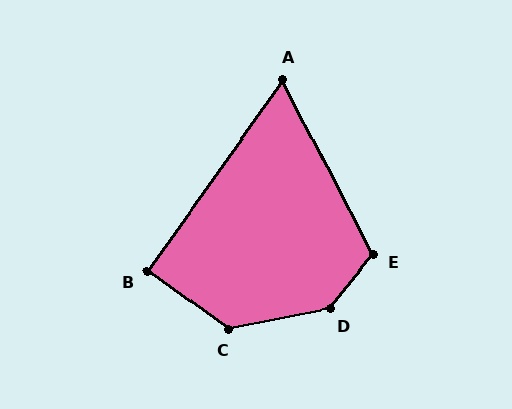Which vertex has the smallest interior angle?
A, at approximately 63 degrees.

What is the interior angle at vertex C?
Approximately 133 degrees (obtuse).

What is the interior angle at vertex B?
Approximately 90 degrees (approximately right).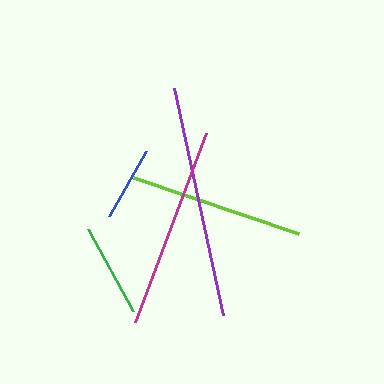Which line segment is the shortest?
The blue line is the shortest at approximately 75 pixels.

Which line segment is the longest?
The purple line is the longest at approximately 233 pixels.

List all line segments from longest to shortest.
From longest to shortest: purple, magenta, lime, green, blue.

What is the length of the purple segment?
The purple segment is approximately 233 pixels long.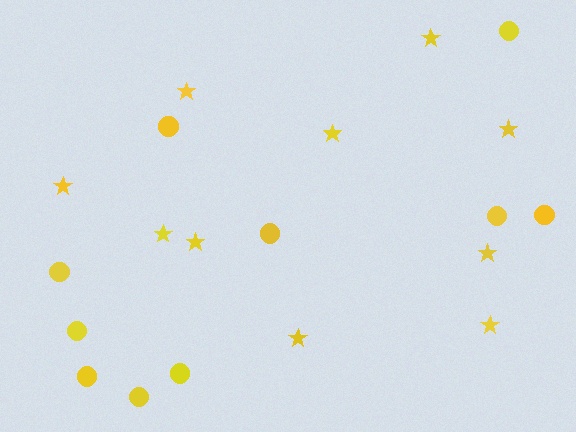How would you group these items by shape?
There are 2 groups: one group of stars (10) and one group of circles (10).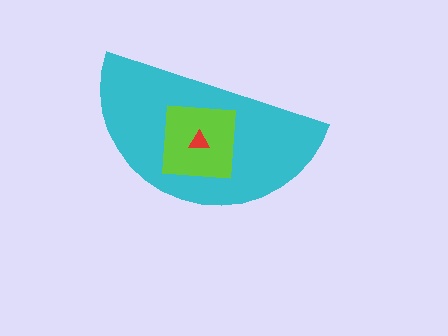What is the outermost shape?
The cyan semicircle.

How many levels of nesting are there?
3.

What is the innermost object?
The red triangle.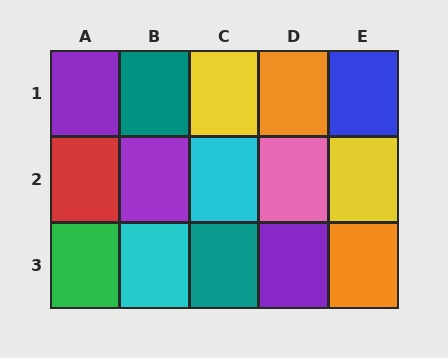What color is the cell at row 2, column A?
Red.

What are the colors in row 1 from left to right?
Purple, teal, yellow, orange, blue.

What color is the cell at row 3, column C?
Teal.